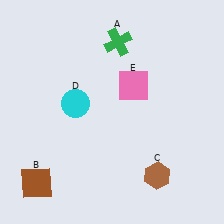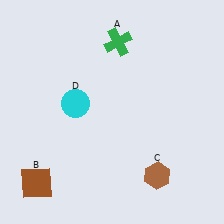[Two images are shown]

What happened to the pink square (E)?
The pink square (E) was removed in Image 2. It was in the top-right area of Image 1.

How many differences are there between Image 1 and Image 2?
There is 1 difference between the two images.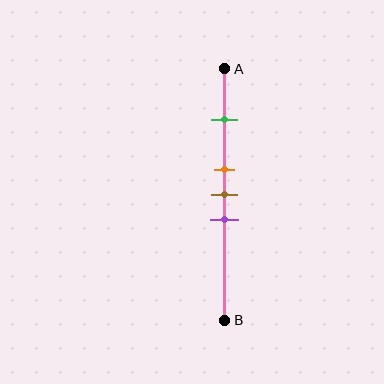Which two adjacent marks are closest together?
The orange and brown marks are the closest adjacent pair.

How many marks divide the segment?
There are 4 marks dividing the segment.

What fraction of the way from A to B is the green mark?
The green mark is approximately 20% (0.2) of the way from A to B.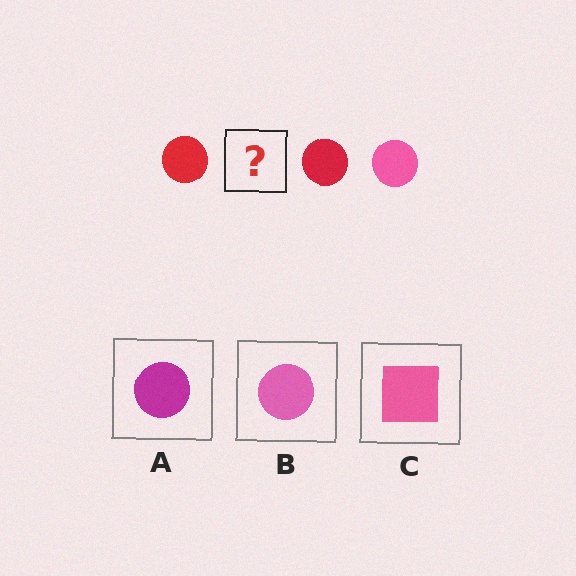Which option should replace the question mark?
Option B.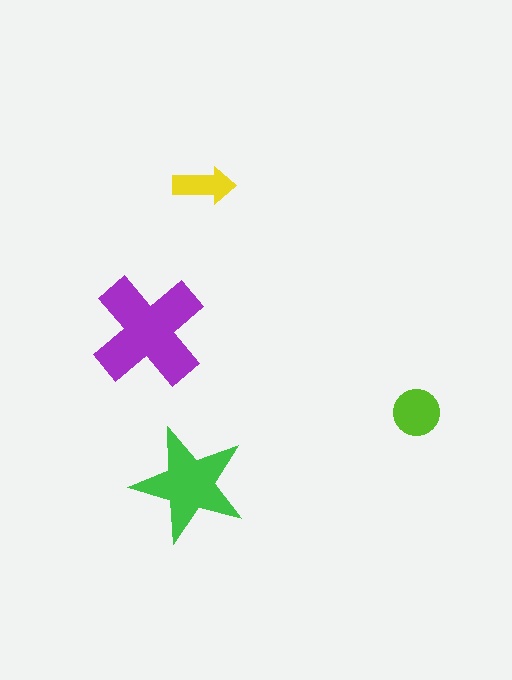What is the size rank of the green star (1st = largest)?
2nd.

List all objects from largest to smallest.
The purple cross, the green star, the lime circle, the yellow arrow.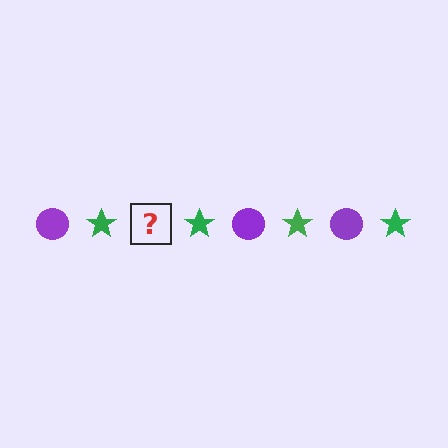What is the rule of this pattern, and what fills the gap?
The rule is that the pattern alternates between purple circle and green star. The gap should be filled with a purple circle.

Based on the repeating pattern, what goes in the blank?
The blank should be a purple circle.